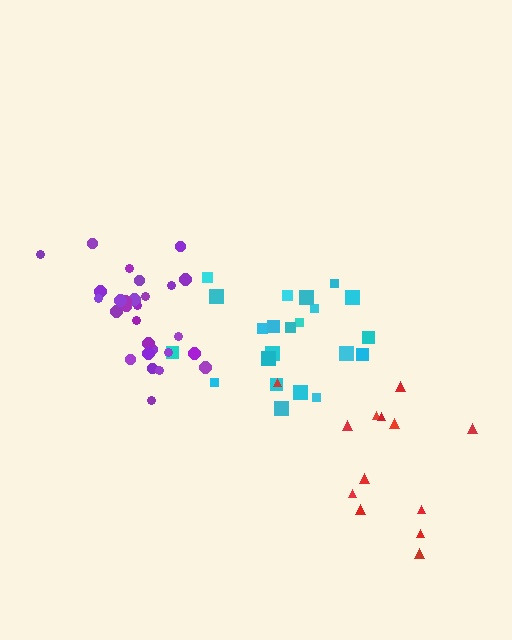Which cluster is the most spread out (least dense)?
Red.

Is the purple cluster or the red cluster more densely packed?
Purple.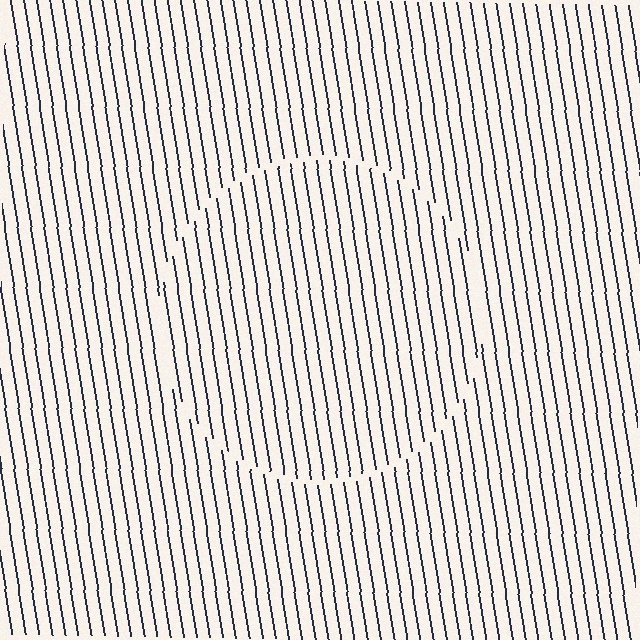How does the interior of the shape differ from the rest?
The interior of the shape contains the same grating, shifted by half a period — the contour is defined by the phase discontinuity where line-ends from the inner and outer gratings abut.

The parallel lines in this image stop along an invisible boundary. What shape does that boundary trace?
An illusory circle. The interior of the shape contains the same grating, shifted by half a period — the contour is defined by the phase discontinuity where line-ends from the inner and outer gratings abut.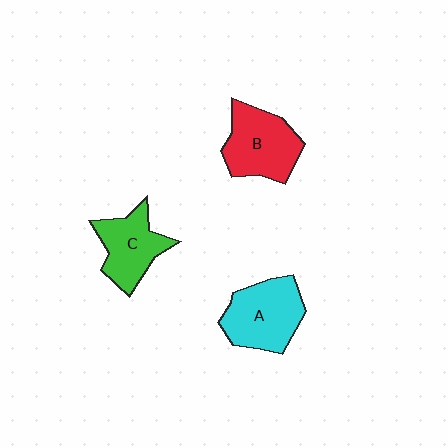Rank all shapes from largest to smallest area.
From largest to smallest: A (cyan), B (red), C (green).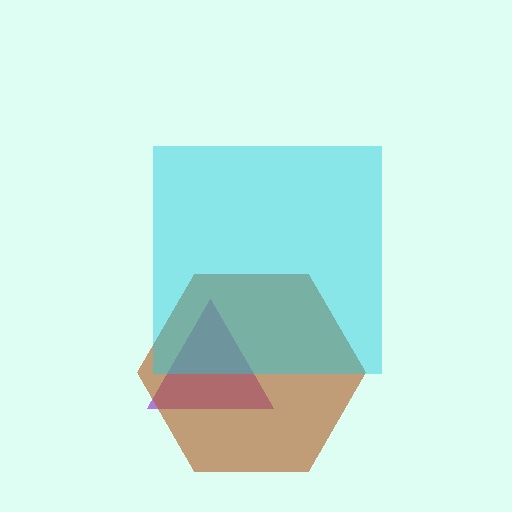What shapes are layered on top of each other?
The layered shapes are: a purple triangle, a brown hexagon, a cyan square.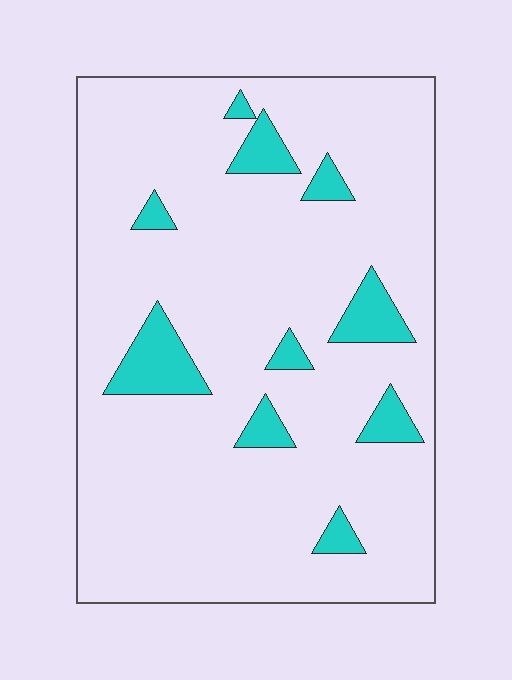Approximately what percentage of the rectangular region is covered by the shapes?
Approximately 10%.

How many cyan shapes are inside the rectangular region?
10.